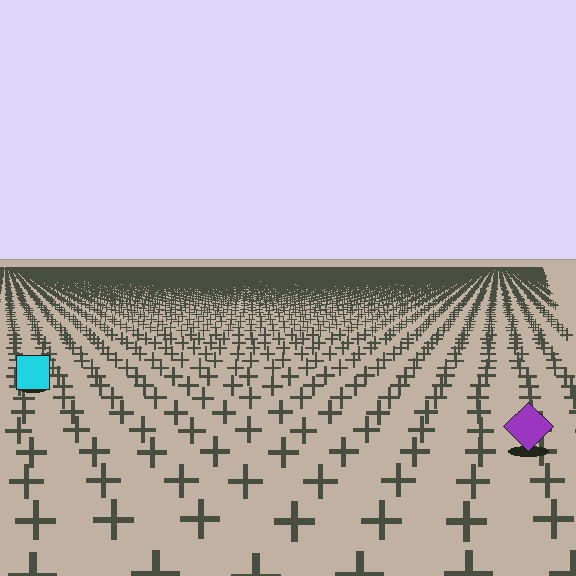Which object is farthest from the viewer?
The cyan square is farthest from the viewer. It appears smaller and the ground texture around it is denser.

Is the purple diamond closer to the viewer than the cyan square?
Yes. The purple diamond is closer — you can tell from the texture gradient: the ground texture is coarser near it.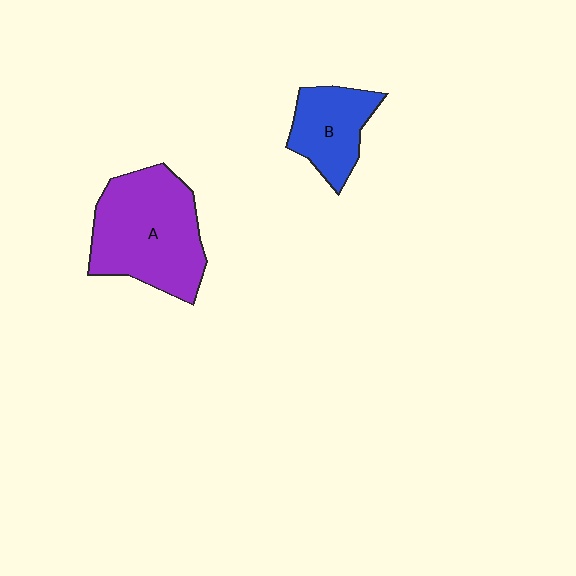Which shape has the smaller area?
Shape B (blue).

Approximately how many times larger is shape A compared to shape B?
Approximately 1.9 times.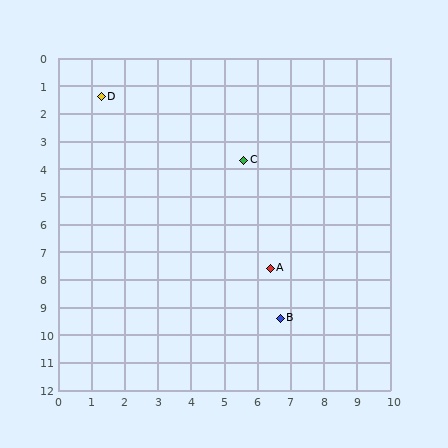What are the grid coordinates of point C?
Point C is at approximately (5.6, 3.7).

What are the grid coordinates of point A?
Point A is at approximately (6.4, 7.6).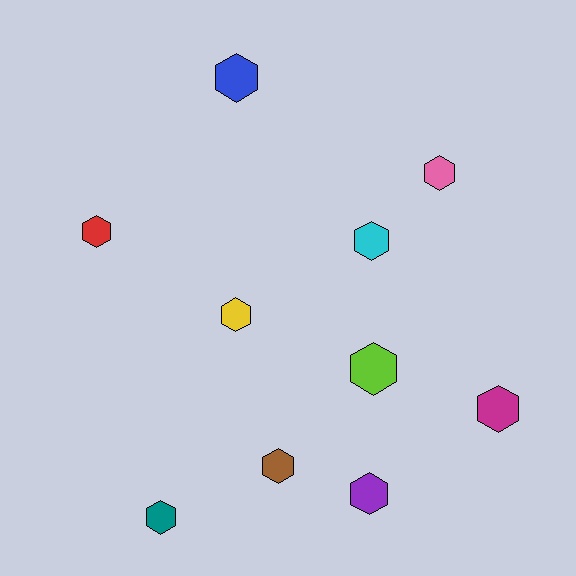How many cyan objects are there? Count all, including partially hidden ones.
There is 1 cyan object.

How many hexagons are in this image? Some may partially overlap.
There are 10 hexagons.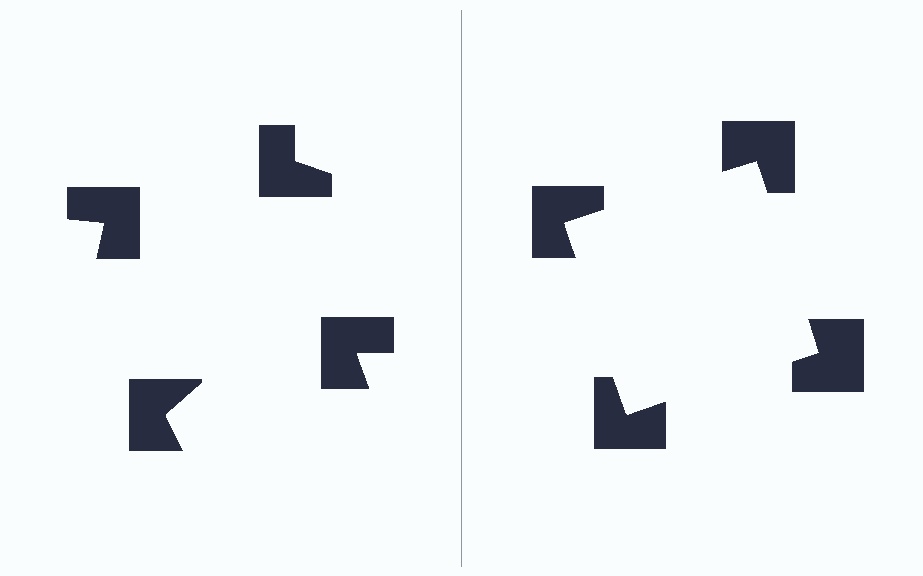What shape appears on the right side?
An illusory square.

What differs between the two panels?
The notched squares are positioned identically on both sides; only the wedge orientations differ. On the right they align to a square; on the left they are misaligned.